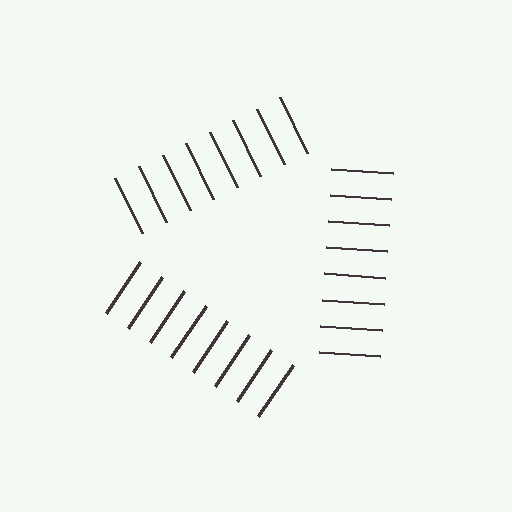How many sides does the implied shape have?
3 sides — the line-ends trace a triangle.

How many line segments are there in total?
24 — 8 along each of the 3 edges.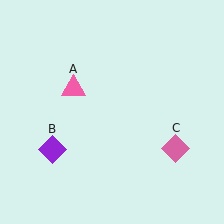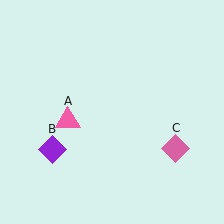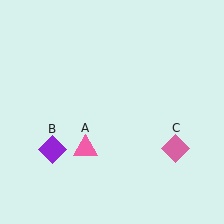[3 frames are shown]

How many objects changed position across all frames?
1 object changed position: pink triangle (object A).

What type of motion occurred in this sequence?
The pink triangle (object A) rotated counterclockwise around the center of the scene.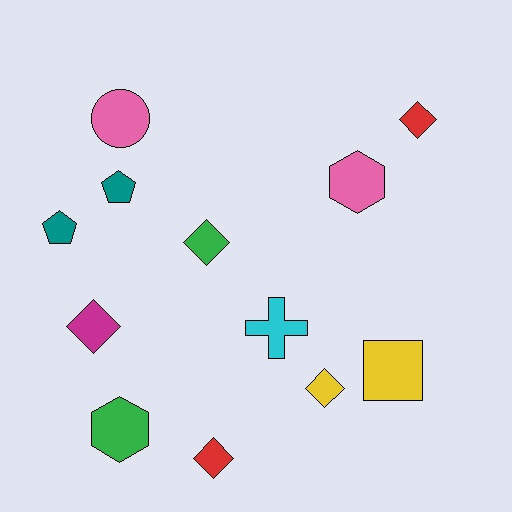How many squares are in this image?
There is 1 square.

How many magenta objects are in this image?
There is 1 magenta object.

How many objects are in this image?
There are 12 objects.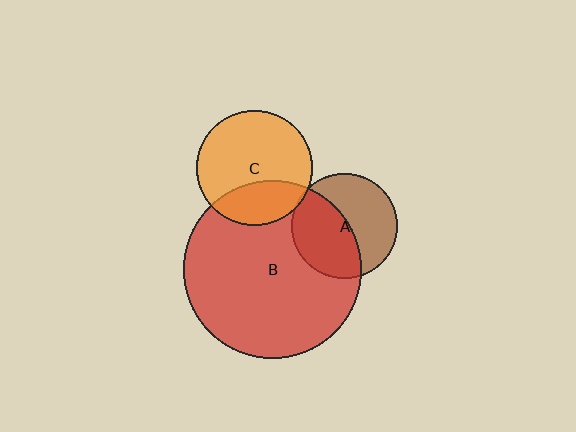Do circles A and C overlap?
Yes.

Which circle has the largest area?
Circle B (red).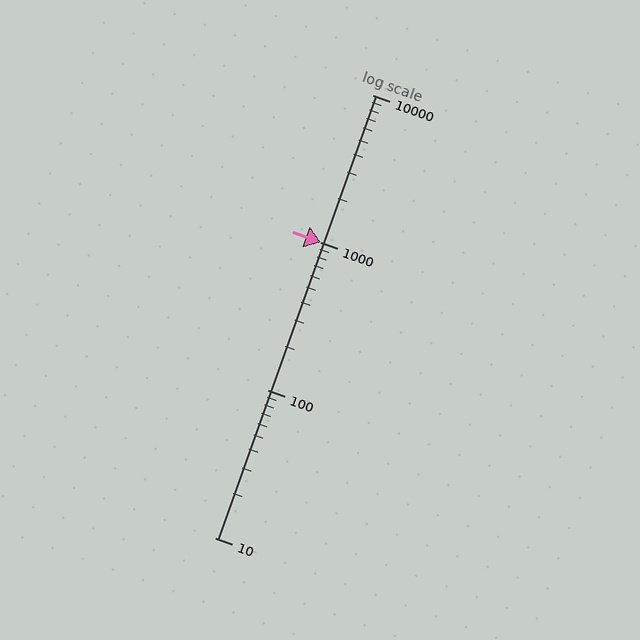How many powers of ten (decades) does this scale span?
The scale spans 3 decades, from 10 to 10000.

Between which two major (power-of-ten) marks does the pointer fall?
The pointer is between 1000 and 10000.